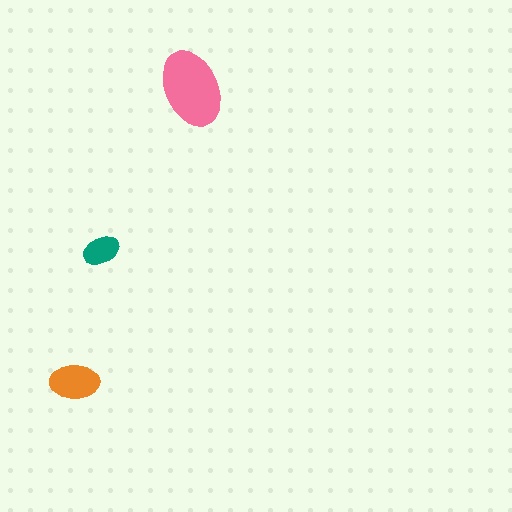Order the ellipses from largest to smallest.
the pink one, the orange one, the teal one.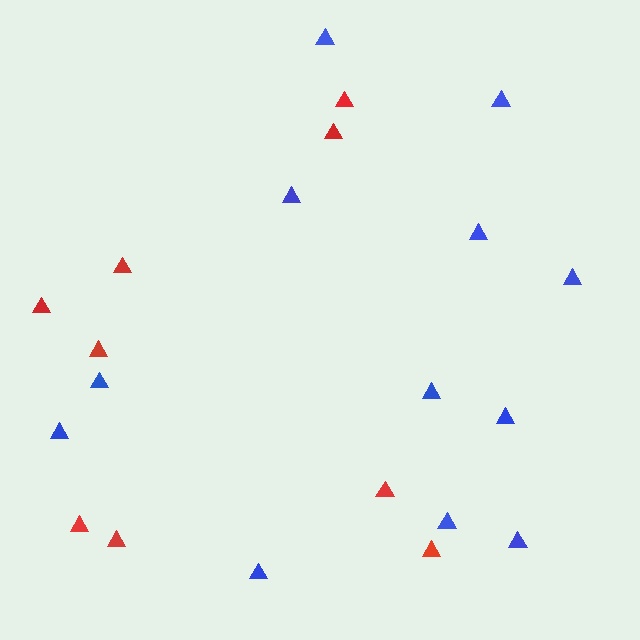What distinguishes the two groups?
There are 2 groups: one group of red triangles (9) and one group of blue triangles (12).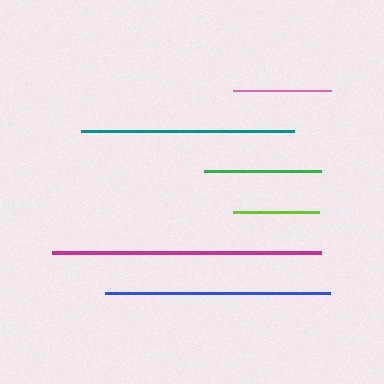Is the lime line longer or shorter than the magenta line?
The magenta line is longer than the lime line.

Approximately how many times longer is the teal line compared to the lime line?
The teal line is approximately 2.5 times the length of the lime line.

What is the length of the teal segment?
The teal segment is approximately 213 pixels long.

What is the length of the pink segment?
The pink segment is approximately 98 pixels long.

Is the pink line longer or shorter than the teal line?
The teal line is longer than the pink line.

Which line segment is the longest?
The magenta line is the longest at approximately 270 pixels.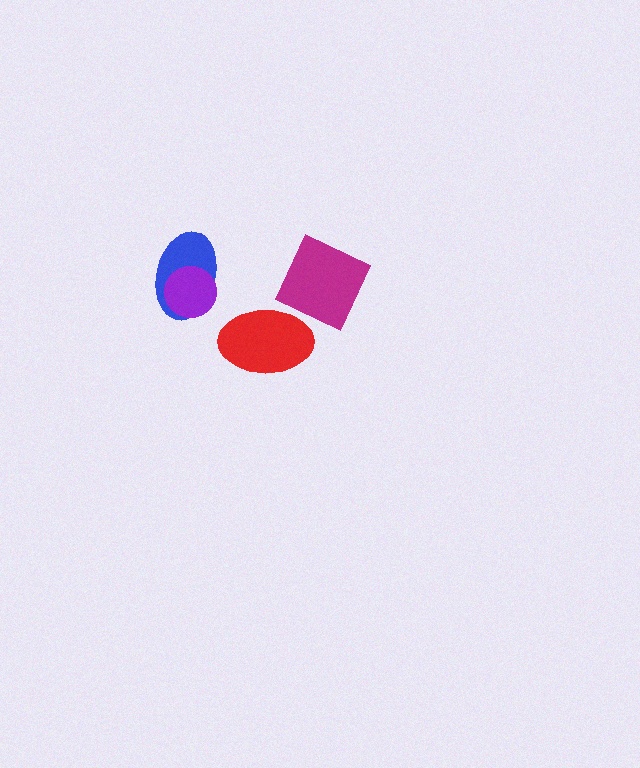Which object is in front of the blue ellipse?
The purple circle is in front of the blue ellipse.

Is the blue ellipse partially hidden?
Yes, it is partially covered by another shape.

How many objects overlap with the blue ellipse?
1 object overlaps with the blue ellipse.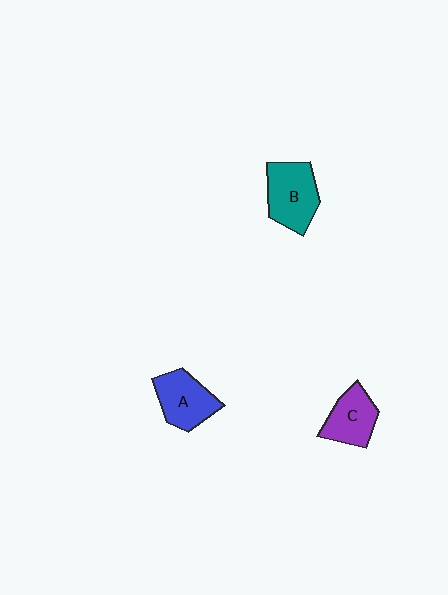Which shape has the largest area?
Shape B (teal).